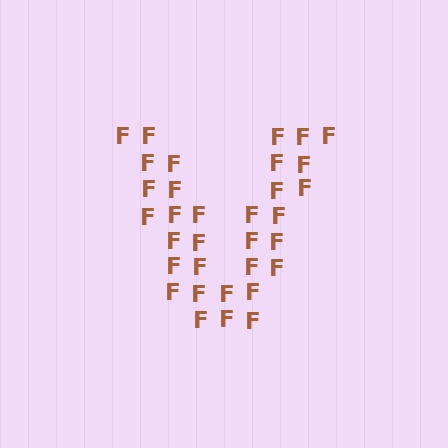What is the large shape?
The large shape is the letter V.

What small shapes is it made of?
It is made of small letter F's.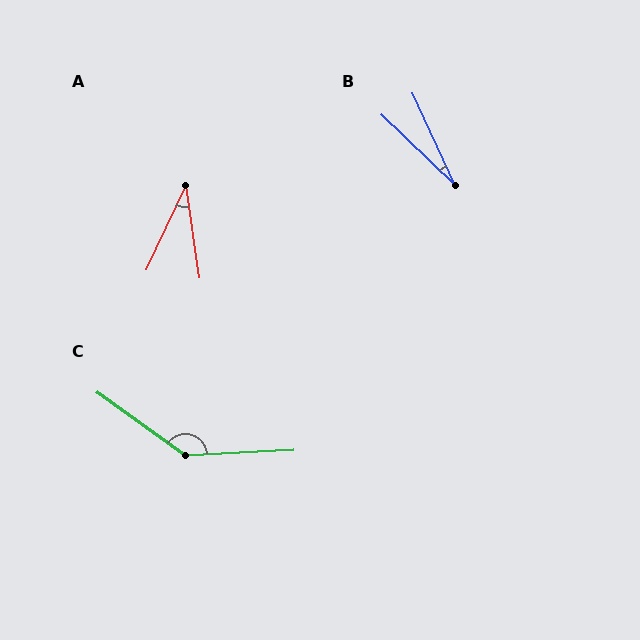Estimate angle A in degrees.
Approximately 34 degrees.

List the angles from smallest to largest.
B (21°), A (34°), C (141°).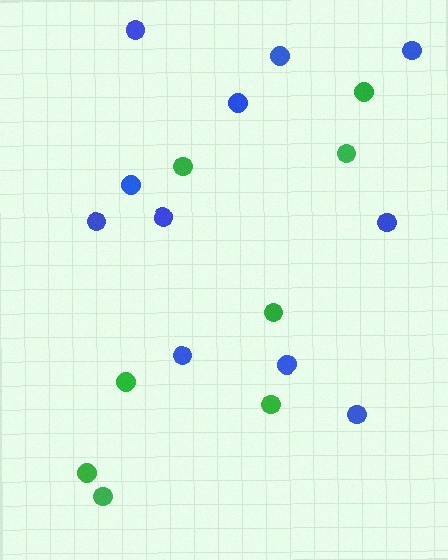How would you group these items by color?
There are 2 groups: one group of blue circles (11) and one group of green circles (8).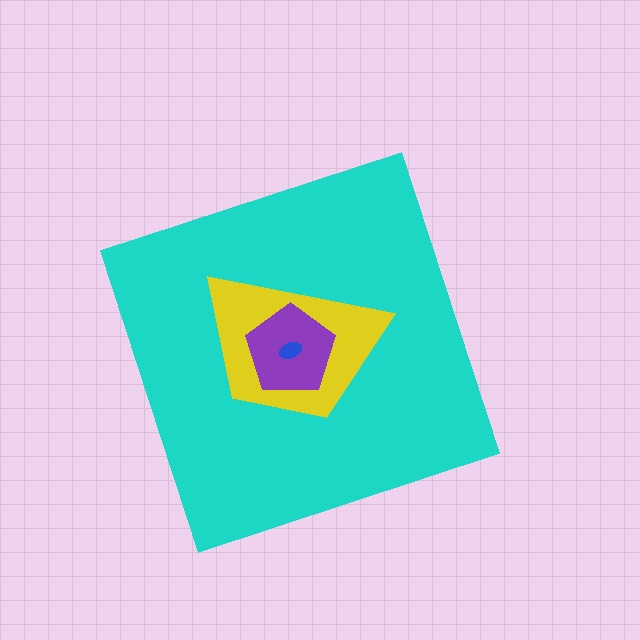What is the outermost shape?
The cyan diamond.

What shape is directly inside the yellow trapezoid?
The purple pentagon.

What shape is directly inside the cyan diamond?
The yellow trapezoid.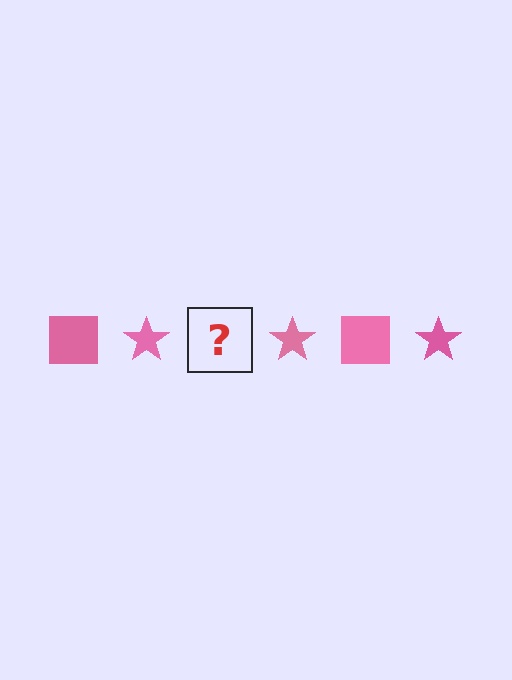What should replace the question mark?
The question mark should be replaced with a pink square.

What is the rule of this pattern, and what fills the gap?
The rule is that the pattern cycles through square, star shapes in pink. The gap should be filled with a pink square.